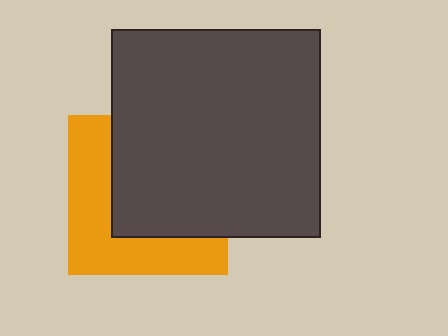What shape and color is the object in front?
The object in front is a dark gray square.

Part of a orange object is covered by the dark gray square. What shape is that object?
It is a square.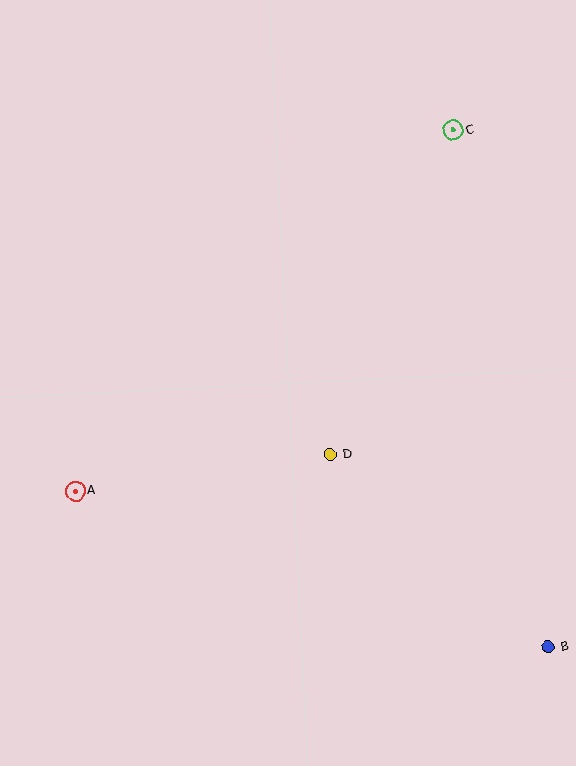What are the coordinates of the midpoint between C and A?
The midpoint between C and A is at (264, 311).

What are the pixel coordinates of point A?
Point A is at (76, 491).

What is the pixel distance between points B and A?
The distance between B and A is 498 pixels.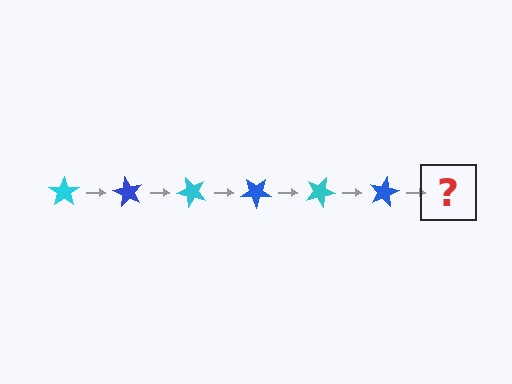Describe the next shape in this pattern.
It should be a cyan star, rotated 360 degrees from the start.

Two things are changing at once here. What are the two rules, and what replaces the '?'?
The two rules are that it rotates 60 degrees each step and the color cycles through cyan and blue. The '?' should be a cyan star, rotated 360 degrees from the start.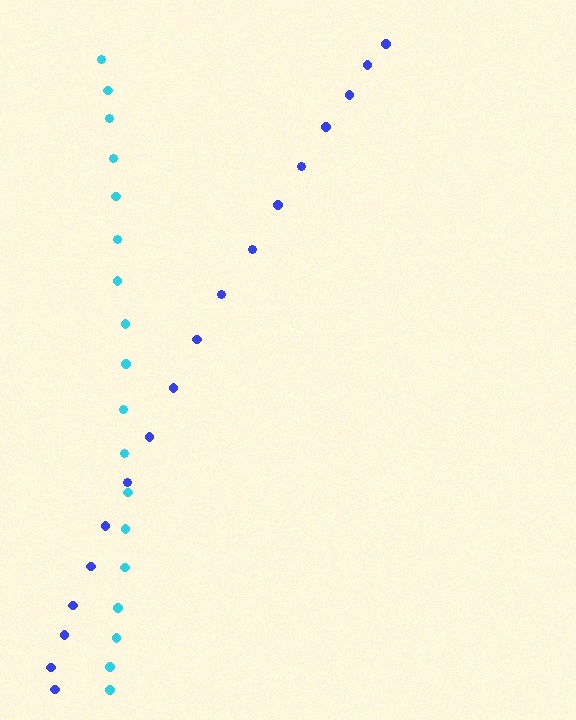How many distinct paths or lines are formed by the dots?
There are 2 distinct paths.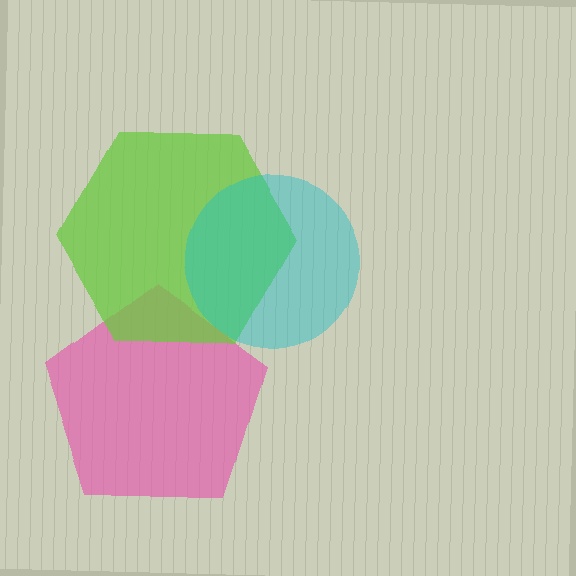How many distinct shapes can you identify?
There are 3 distinct shapes: a pink pentagon, a lime hexagon, a cyan circle.